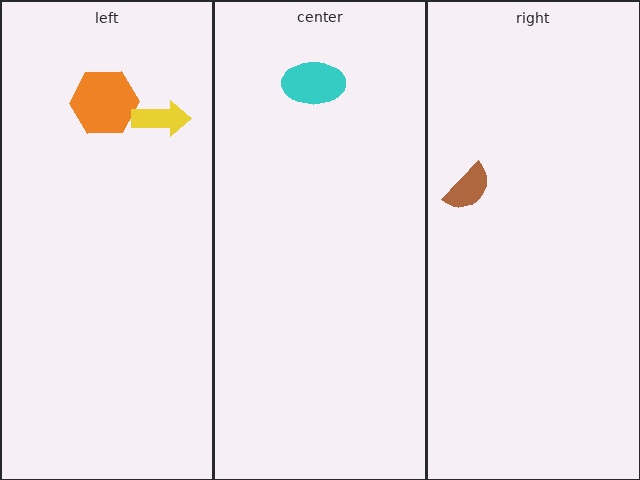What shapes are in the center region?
The cyan ellipse.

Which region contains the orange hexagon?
The left region.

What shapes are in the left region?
The orange hexagon, the yellow arrow.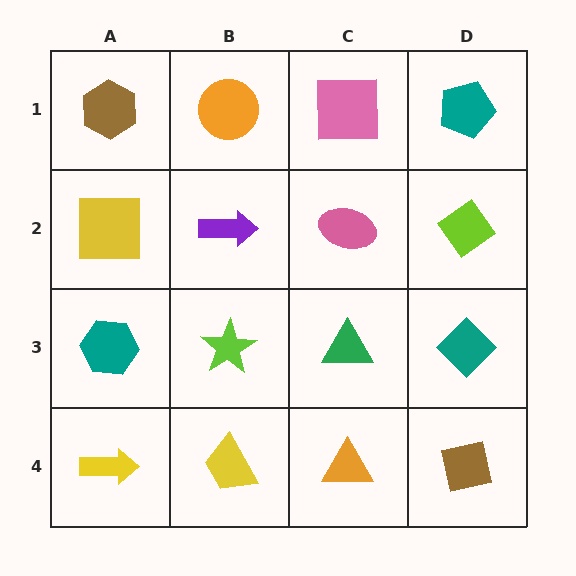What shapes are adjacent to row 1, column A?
A yellow square (row 2, column A), an orange circle (row 1, column B).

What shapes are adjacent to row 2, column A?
A brown hexagon (row 1, column A), a teal hexagon (row 3, column A), a purple arrow (row 2, column B).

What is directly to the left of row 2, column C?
A purple arrow.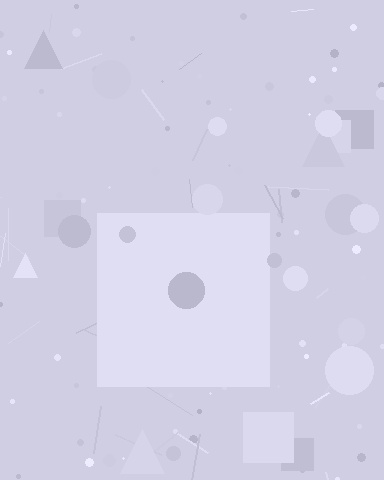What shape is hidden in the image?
A square is hidden in the image.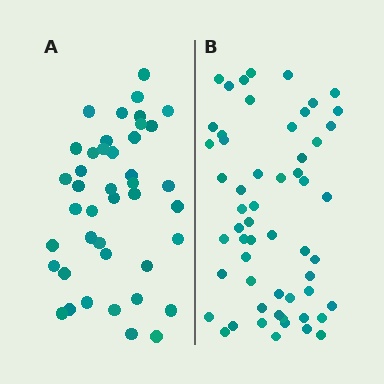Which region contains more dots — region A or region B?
Region B (the right region) has more dots.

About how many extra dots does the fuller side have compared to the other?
Region B has approximately 15 more dots than region A.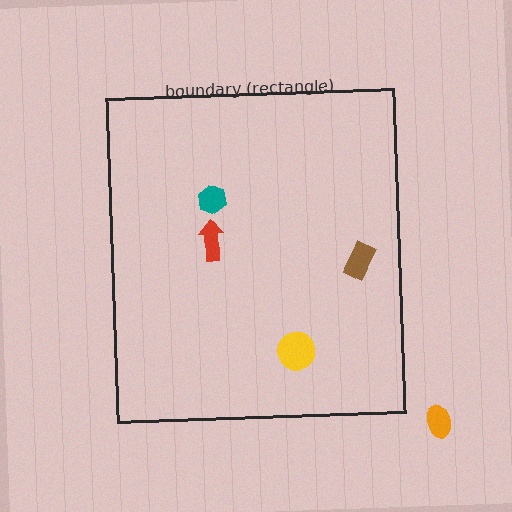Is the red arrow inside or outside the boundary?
Inside.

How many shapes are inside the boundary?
4 inside, 1 outside.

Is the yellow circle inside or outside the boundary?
Inside.